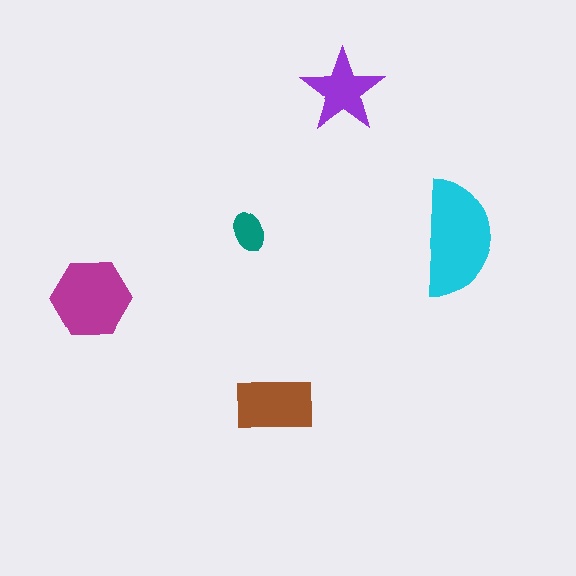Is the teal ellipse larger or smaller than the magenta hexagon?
Smaller.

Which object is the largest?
The cyan semicircle.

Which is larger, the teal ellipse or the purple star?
The purple star.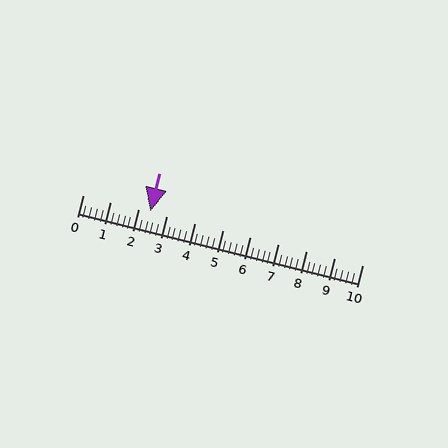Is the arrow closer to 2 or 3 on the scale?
The arrow is closer to 2.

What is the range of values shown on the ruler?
The ruler shows values from 0 to 10.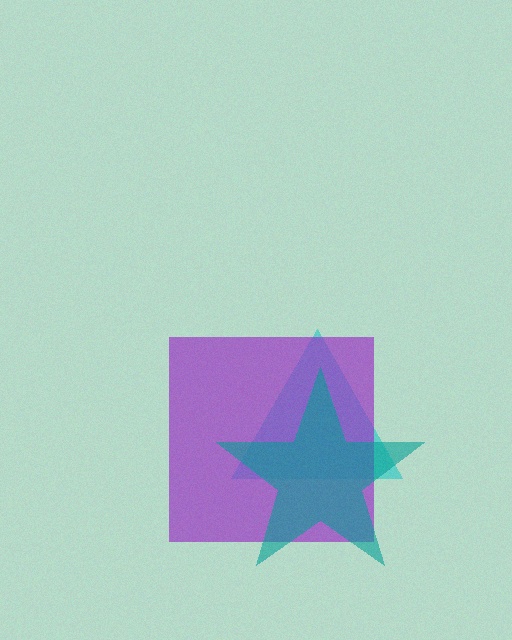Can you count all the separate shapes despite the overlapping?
Yes, there are 3 separate shapes.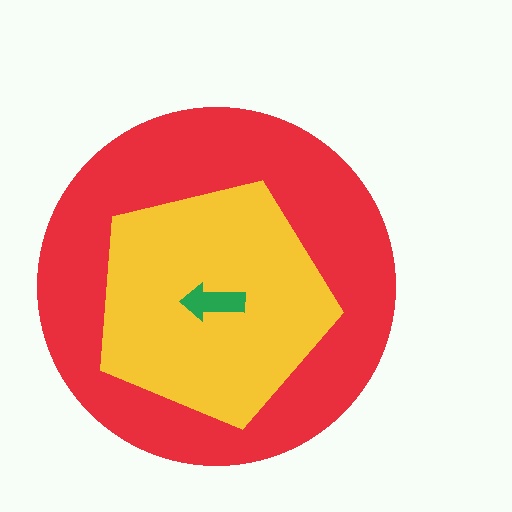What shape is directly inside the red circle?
The yellow pentagon.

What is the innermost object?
The green arrow.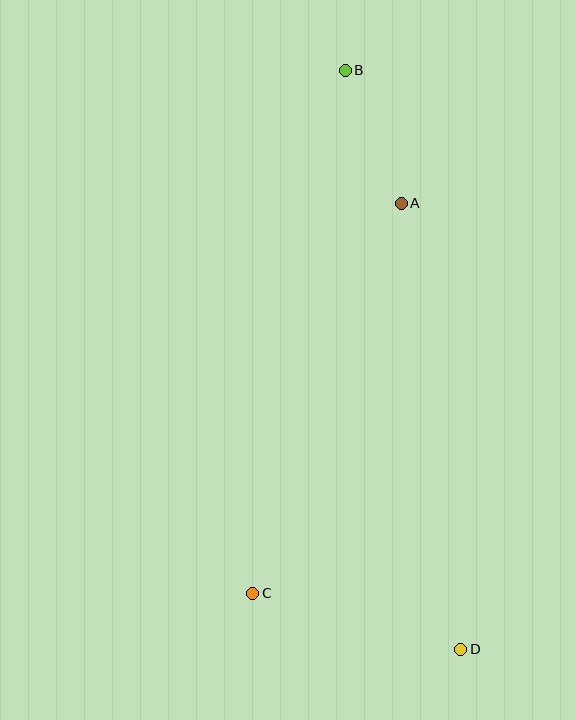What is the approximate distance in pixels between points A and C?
The distance between A and C is approximately 417 pixels.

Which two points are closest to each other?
Points A and B are closest to each other.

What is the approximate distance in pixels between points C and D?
The distance between C and D is approximately 216 pixels.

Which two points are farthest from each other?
Points B and D are farthest from each other.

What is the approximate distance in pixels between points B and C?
The distance between B and C is approximately 531 pixels.